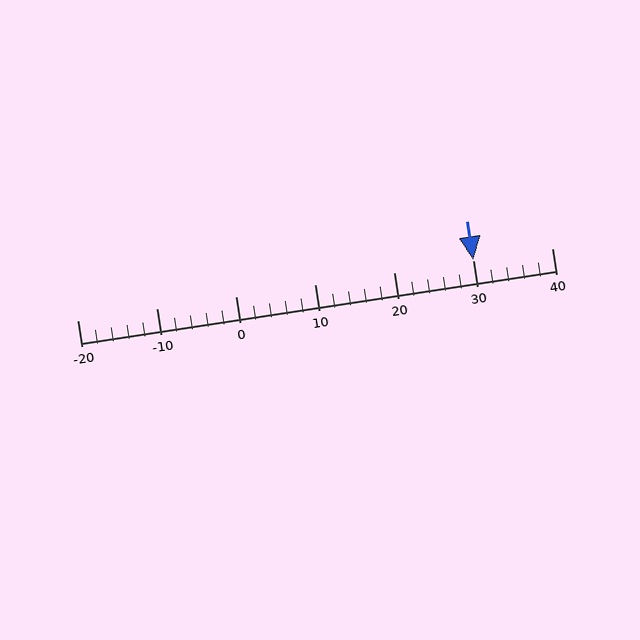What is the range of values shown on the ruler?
The ruler shows values from -20 to 40.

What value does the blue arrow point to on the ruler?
The blue arrow points to approximately 30.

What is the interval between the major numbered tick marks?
The major tick marks are spaced 10 units apart.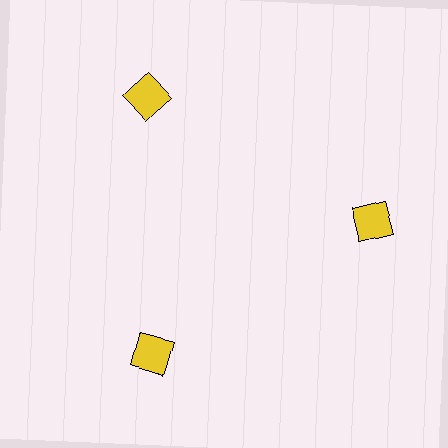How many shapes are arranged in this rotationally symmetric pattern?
There are 3 shapes, arranged in 3 groups of 1.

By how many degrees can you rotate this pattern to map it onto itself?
The pattern maps onto itself every 120 degrees of rotation.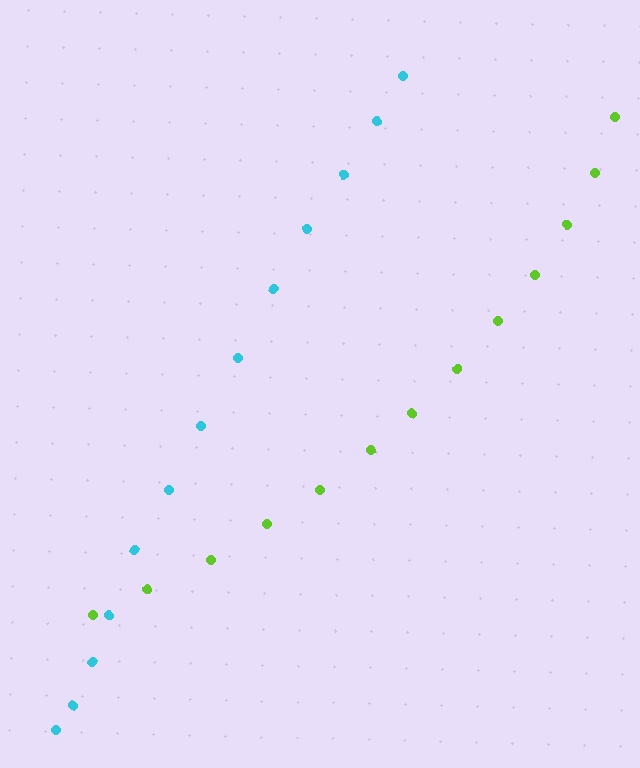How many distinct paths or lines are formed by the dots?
There are 2 distinct paths.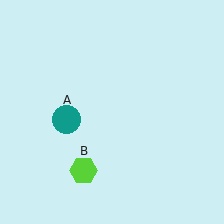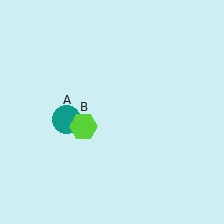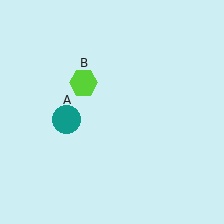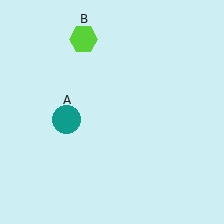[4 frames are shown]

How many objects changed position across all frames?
1 object changed position: lime hexagon (object B).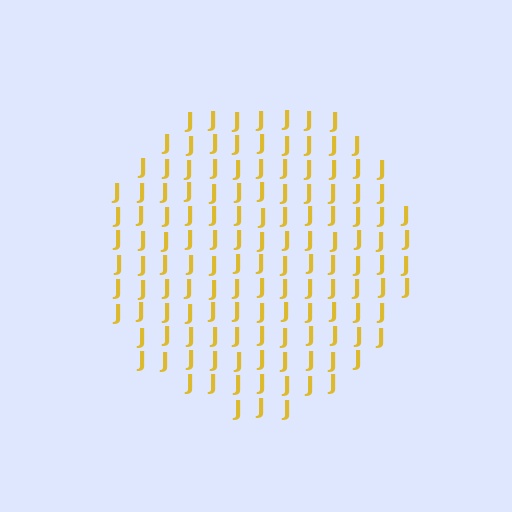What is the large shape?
The large shape is a circle.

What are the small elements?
The small elements are letter J's.